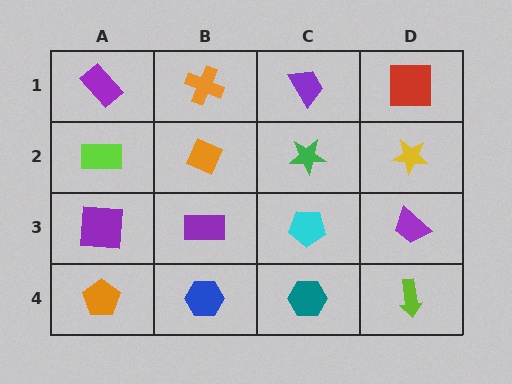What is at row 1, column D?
A red square.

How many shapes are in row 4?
4 shapes.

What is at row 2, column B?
An orange diamond.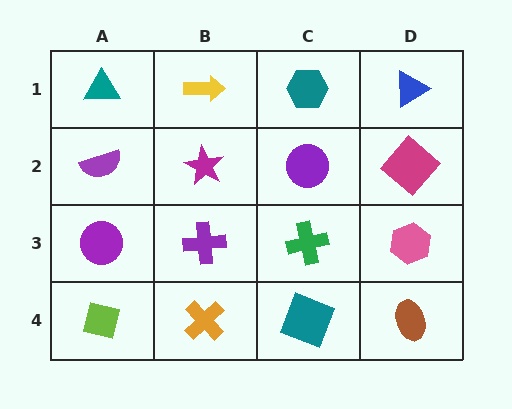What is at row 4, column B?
An orange cross.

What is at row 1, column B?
A yellow arrow.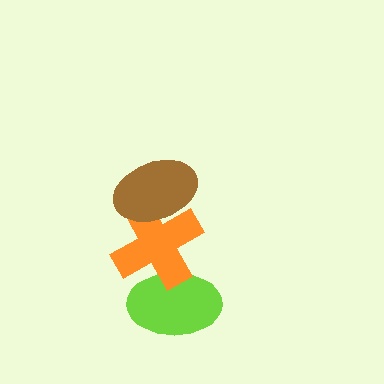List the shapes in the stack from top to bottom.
From top to bottom: the brown ellipse, the orange cross, the lime ellipse.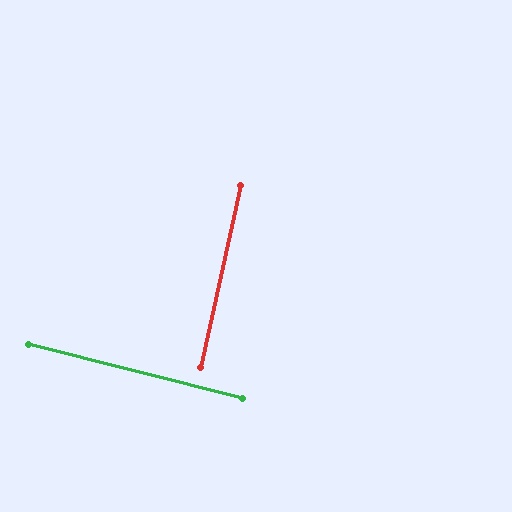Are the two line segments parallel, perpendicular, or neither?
Perpendicular — they meet at approximately 88°.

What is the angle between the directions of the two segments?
Approximately 88 degrees.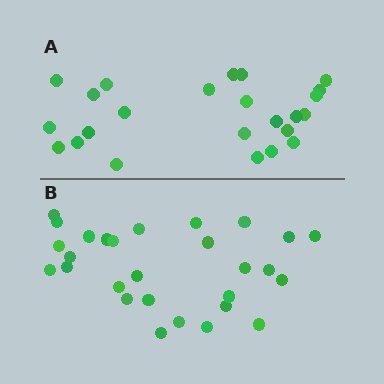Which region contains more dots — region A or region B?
Region B (the bottom region) has more dots.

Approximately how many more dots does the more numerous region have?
Region B has about 4 more dots than region A.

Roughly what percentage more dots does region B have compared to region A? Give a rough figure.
About 15% more.